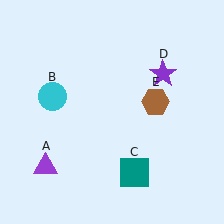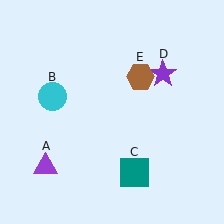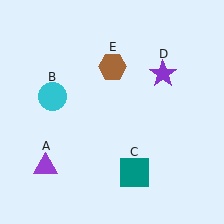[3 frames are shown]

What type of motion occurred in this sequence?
The brown hexagon (object E) rotated counterclockwise around the center of the scene.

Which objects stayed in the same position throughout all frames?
Purple triangle (object A) and cyan circle (object B) and teal square (object C) and purple star (object D) remained stationary.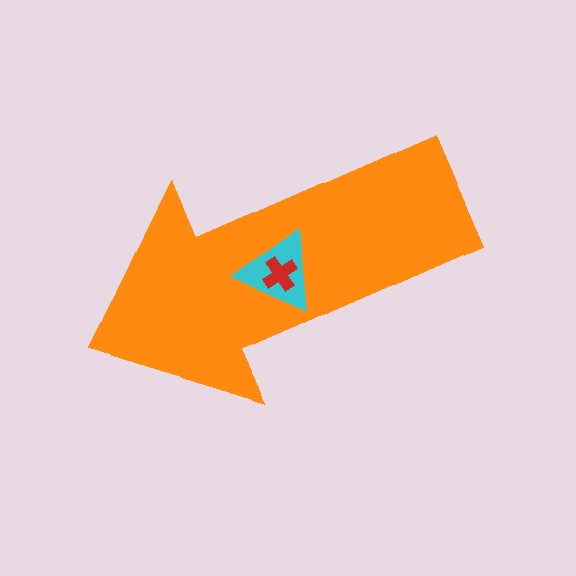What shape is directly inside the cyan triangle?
The red cross.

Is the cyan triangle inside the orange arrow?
Yes.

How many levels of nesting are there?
3.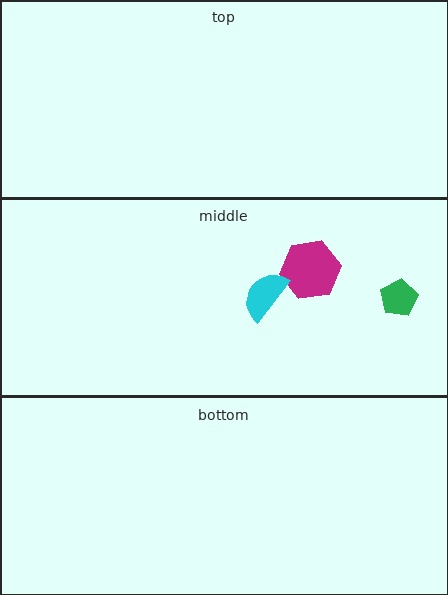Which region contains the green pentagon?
The middle region.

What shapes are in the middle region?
The magenta hexagon, the cyan semicircle, the green pentagon.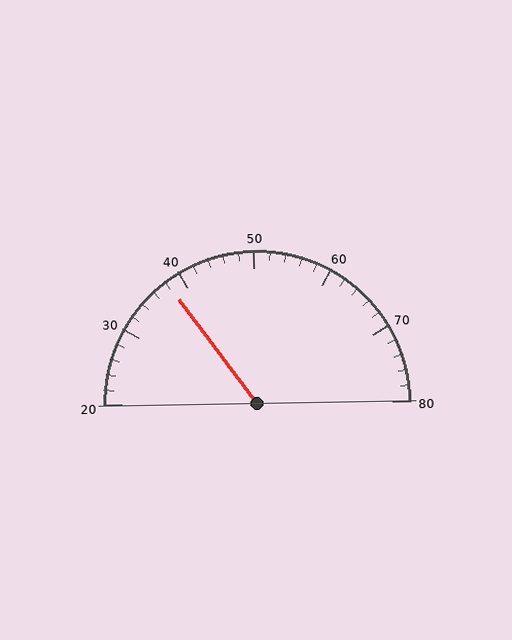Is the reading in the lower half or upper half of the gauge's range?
The reading is in the lower half of the range (20 to 80).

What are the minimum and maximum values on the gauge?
The gauge ranges from 20 to 80.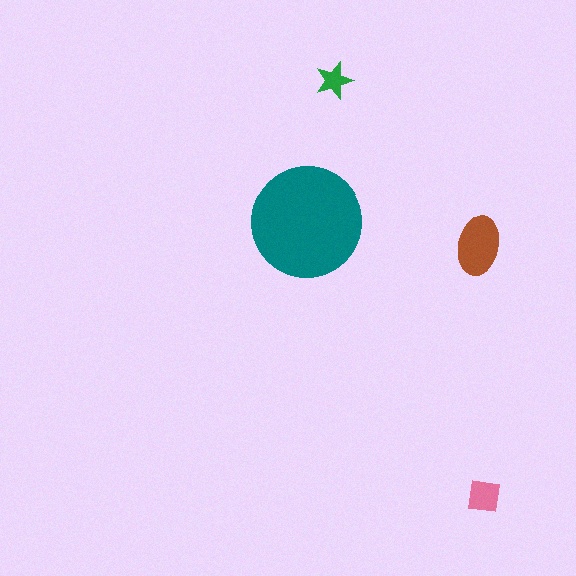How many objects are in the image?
There are 4 objects in the image.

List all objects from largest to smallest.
The teal circle, the brown ellipse, the pink square, the green star.